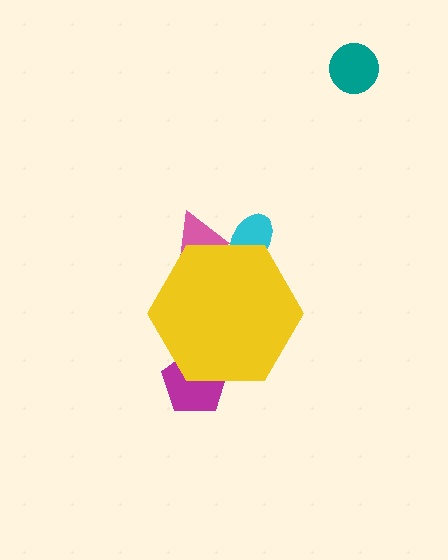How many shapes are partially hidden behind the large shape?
3 shapes are partially hidden.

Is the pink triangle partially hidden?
Yes, the pink triangle is partially hidden behind the yellow hexagon.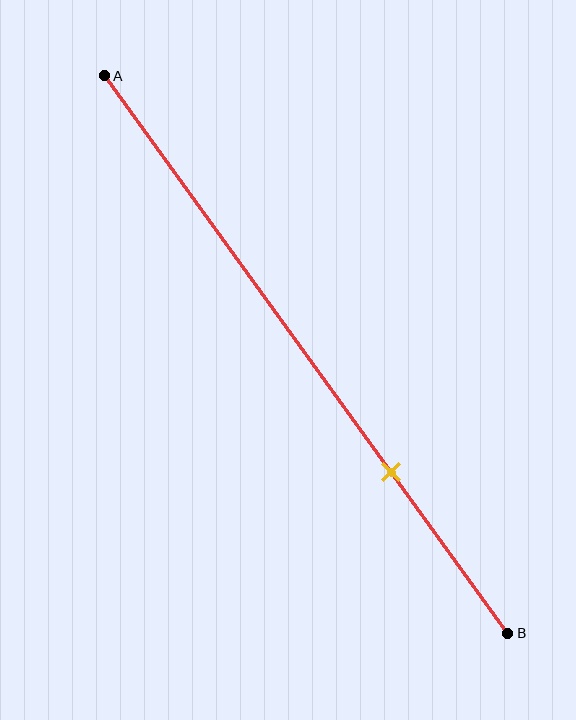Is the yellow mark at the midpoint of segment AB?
No, the mark is at about 70% from A, not at the 50% midpoint.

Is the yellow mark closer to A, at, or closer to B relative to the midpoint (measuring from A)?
The yellow mark is closer to point B than the midpoint of segment AB.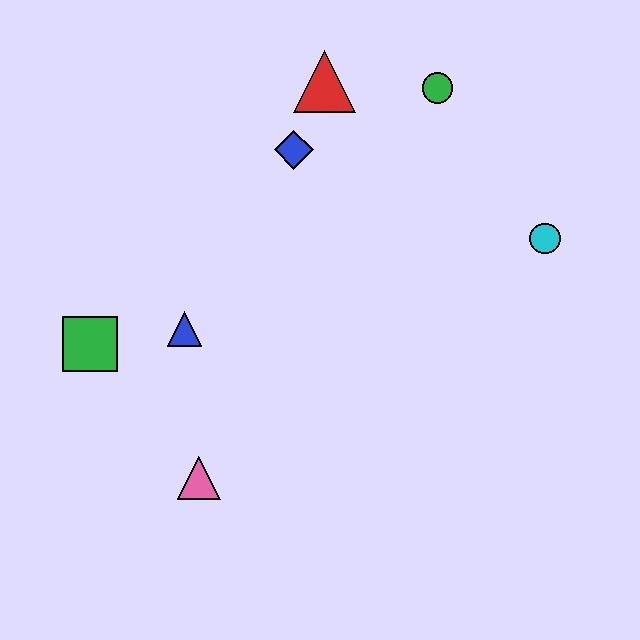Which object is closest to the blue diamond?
The red triangle is closest to the blue diamond.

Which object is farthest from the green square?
The cyan circle is farthest from the green square.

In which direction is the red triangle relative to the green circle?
The red triangle is to the left of the green circle.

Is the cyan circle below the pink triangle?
No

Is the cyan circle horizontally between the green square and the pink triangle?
No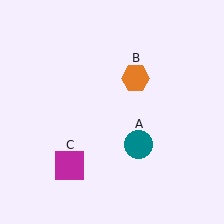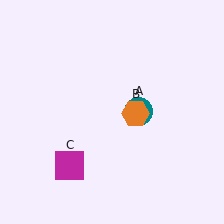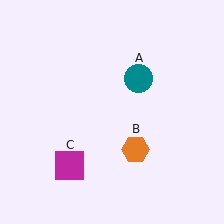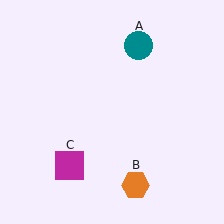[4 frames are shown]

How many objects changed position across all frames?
2 objects changed position: teal circle (object A), orange hexagon (object B).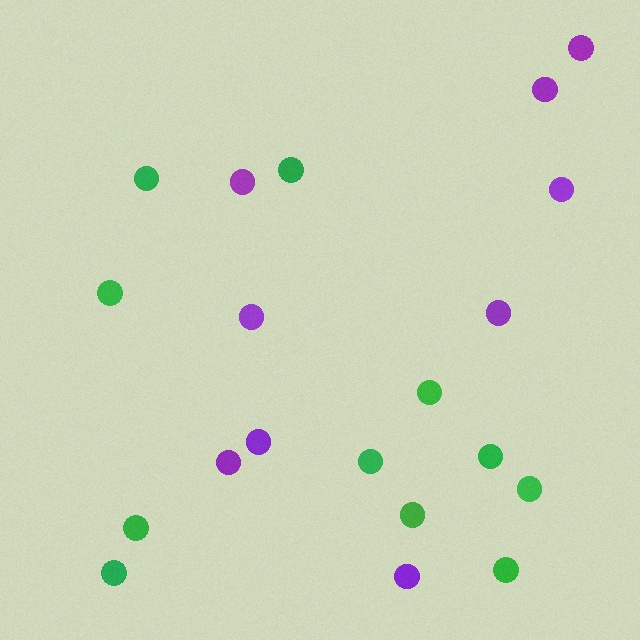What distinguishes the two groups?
There are 2 groups: one group of purple circles (9) and one group of green circles (11).